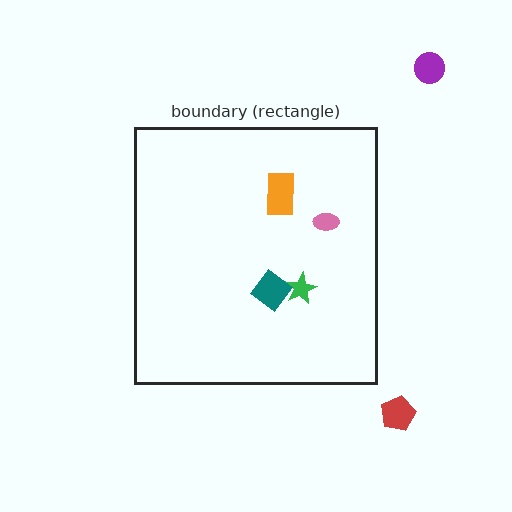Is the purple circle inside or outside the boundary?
Outside.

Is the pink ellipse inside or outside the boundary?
Inside.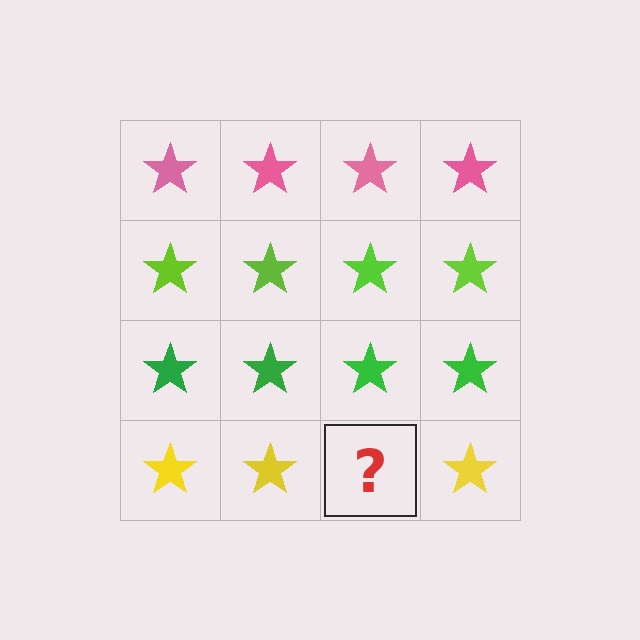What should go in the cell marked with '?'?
The missing cell should contain a yellow star.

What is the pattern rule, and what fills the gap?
The rule is that each row has a consistent color. The gap should be filled with a yellow star.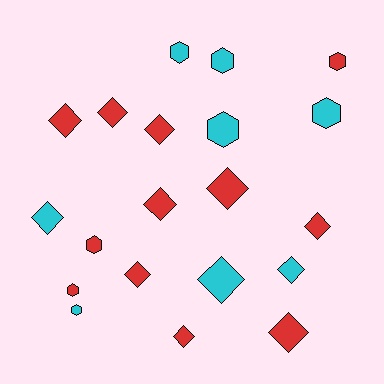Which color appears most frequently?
Red, with 12 objects.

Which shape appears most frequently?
Diamond, with 12 objects.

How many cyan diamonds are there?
There are 3 cyan diamonds.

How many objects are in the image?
There are 20 objects.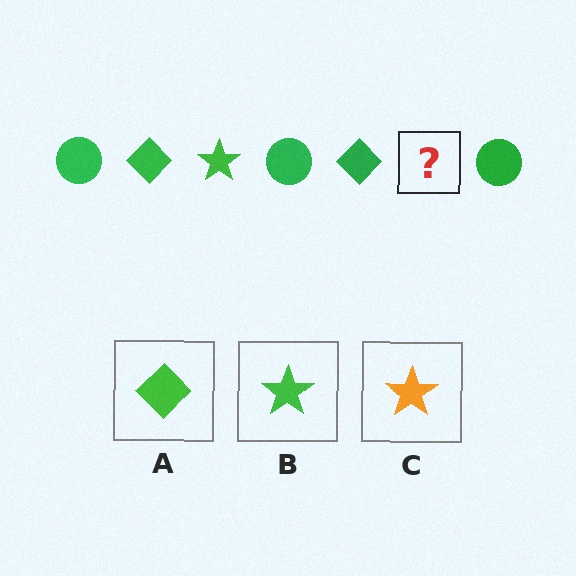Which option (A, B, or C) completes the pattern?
B.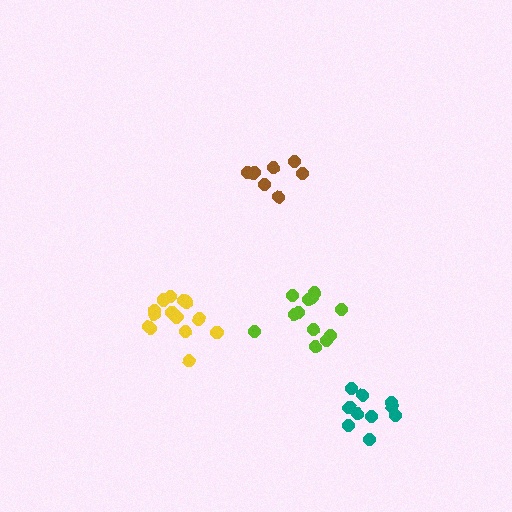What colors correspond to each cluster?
The clusters are colored: brown, lime, yellow, teal.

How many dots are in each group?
Group 1: 8 dots, Group 2: 13 dots, Group 3: 14 dots, Group 4: 10 dots (45 total).